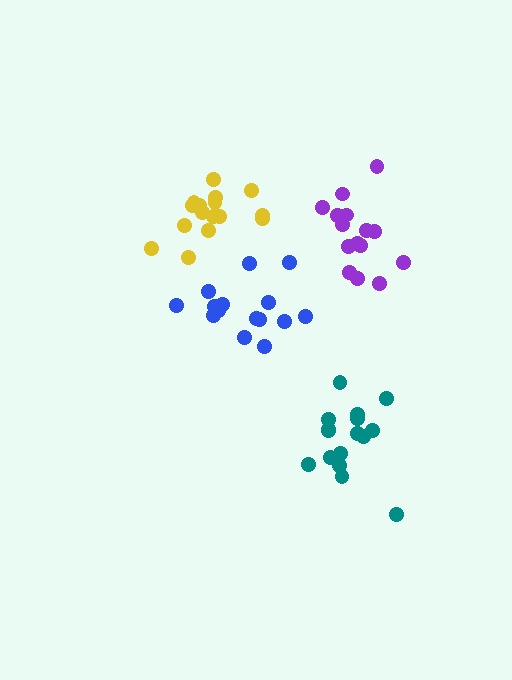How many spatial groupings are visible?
There are 4 spatial groupings.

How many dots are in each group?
Group 1: 15 dots, Group 2: 16 dots, Group 3: 16 dots, Group 4: 16 dots (63 total).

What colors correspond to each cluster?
The clusters are colored: blue, teal, yellow, purple.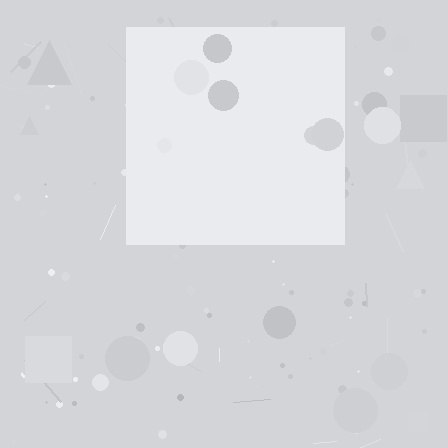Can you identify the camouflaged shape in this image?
The camouflaged shape is a square.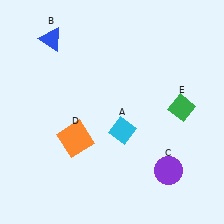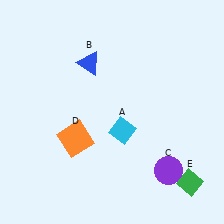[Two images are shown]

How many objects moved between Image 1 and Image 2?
2 objects moved between the two images.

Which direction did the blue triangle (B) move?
The blue triangle (B) moved right.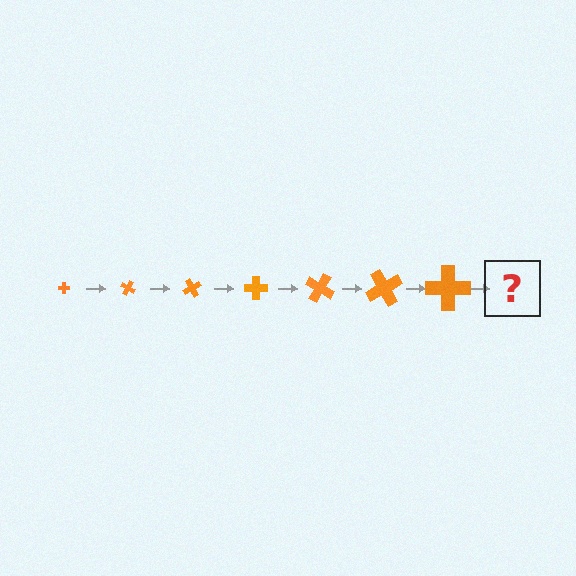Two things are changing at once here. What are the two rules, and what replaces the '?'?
The two rules are that the cross grows larger each step and it rotates 30 degrees each step. The '?' should be a cross, larger than the previous one and rotated 210 degrees from the start.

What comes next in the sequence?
The next element should be a cross, larger than the previous one and rotated 210 degrees from the start.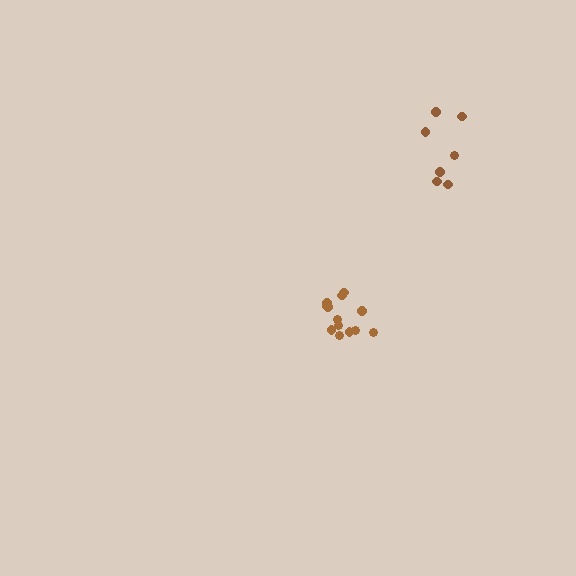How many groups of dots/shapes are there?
There are 2 groups.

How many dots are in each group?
Group 1: 13 dots, Group 2: 7 dots (20 total).